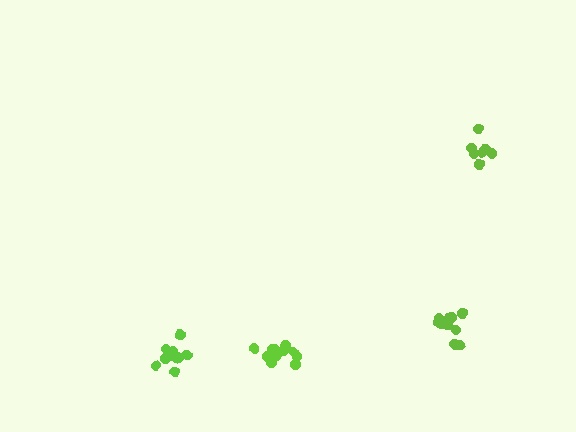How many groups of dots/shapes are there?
There are 4 groups.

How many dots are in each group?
Group 1: 11 dots, Group 2: 9 dots, Group 3: 10 dots, Group 4: 10 dots (40 total).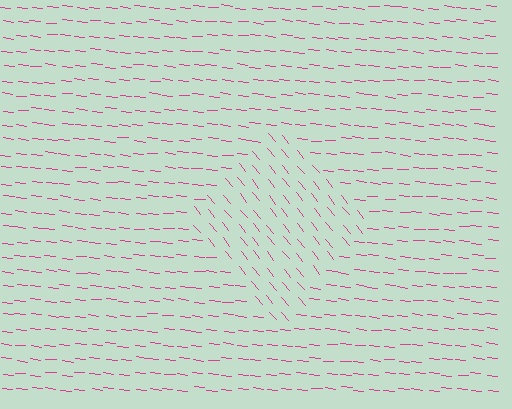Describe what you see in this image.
The image is filled with small magenta line segments. A diamond region in the image has lines oriented differently from the surrounding lines, creating a visible texture boundary.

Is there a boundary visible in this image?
Yes, there is a texture boundary formed by a change in line orientation.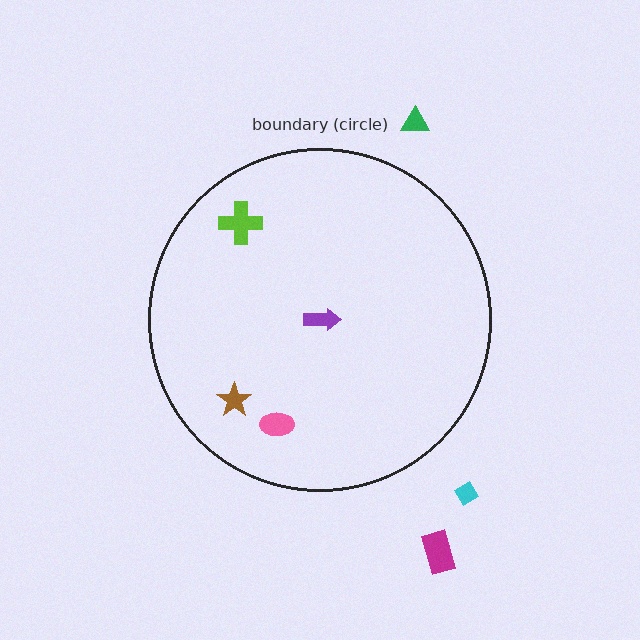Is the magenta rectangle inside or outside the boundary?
Outside.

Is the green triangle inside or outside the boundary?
Outside.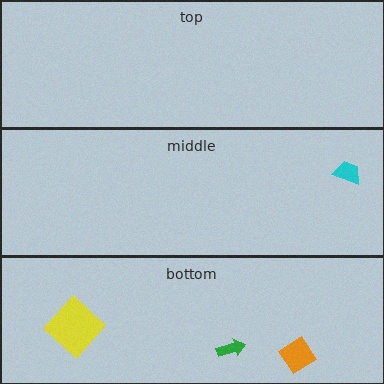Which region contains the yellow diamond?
The bottom region.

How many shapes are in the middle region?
1.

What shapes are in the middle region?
The cyan trapezoid.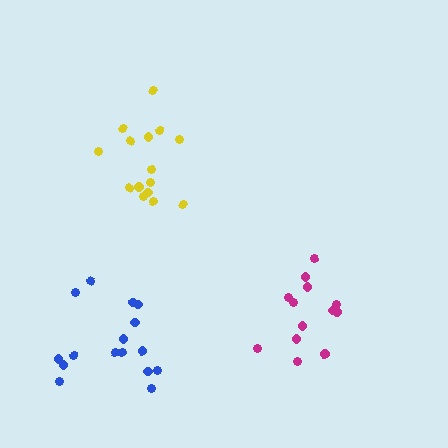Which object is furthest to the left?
The blue cluster is leftmost.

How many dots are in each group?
Group 1: 13 dots, Group 2: 16 dots, Group 3: 15 dots (44 total).